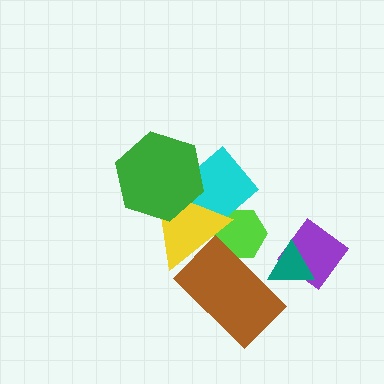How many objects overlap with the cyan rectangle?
3 objects overlap with the cyan rectangle.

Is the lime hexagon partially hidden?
Yes, it is partially covered by another shape.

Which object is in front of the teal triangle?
The brown rectangle is in front of the teal triangle.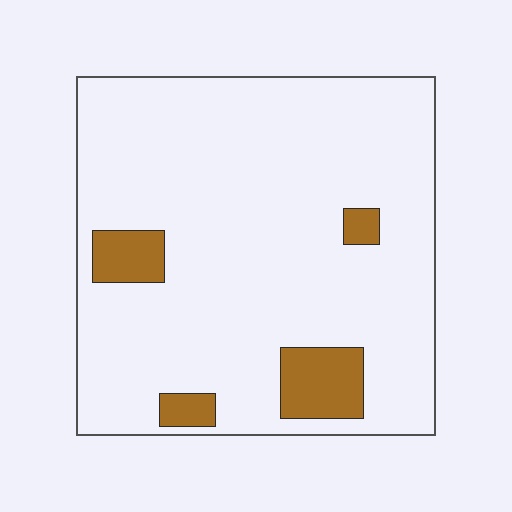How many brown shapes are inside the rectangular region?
4.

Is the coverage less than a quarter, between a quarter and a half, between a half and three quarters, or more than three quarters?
Less than a quarter.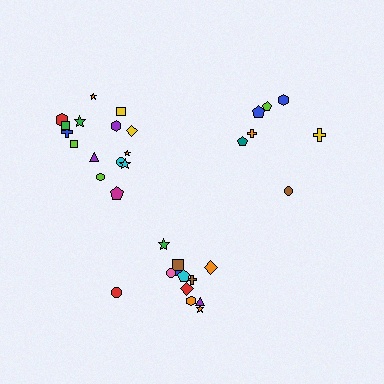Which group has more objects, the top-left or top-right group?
The top-left group.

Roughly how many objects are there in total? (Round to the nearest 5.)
Roughly 35 objects in total.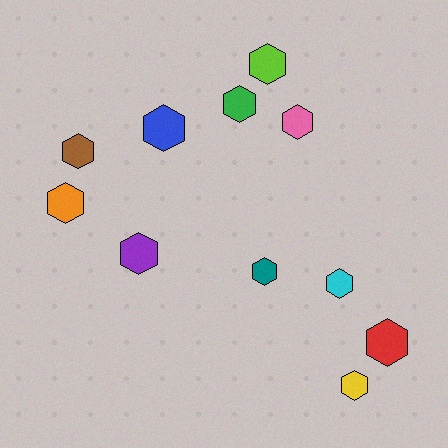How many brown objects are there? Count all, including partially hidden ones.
There is 1 brown object.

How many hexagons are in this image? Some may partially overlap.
There are 11 hexagons.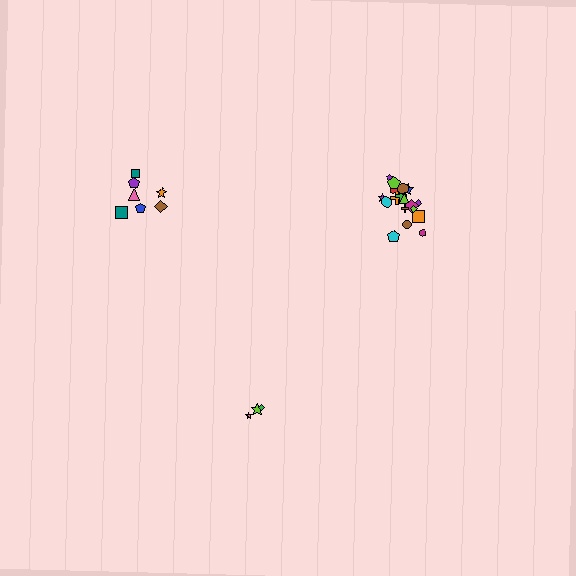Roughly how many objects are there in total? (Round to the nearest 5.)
Roughly 30 objects in total.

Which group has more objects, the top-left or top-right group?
The top-right group.